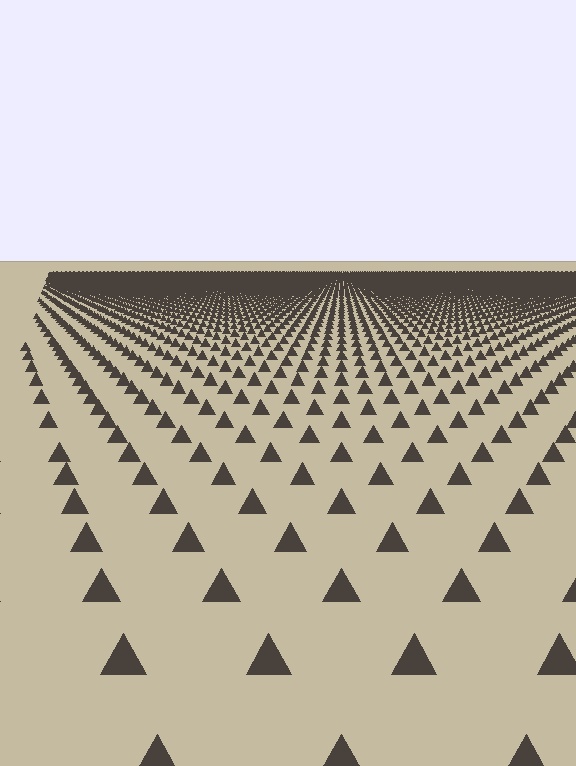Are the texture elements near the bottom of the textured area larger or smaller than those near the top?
Larger. Near the bottom, elements are closer to the viewer and appear at a bigger on-screen size.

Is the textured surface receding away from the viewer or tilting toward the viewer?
The surface is receding away from the viewer. Texture elements get smaller and denser toward the top.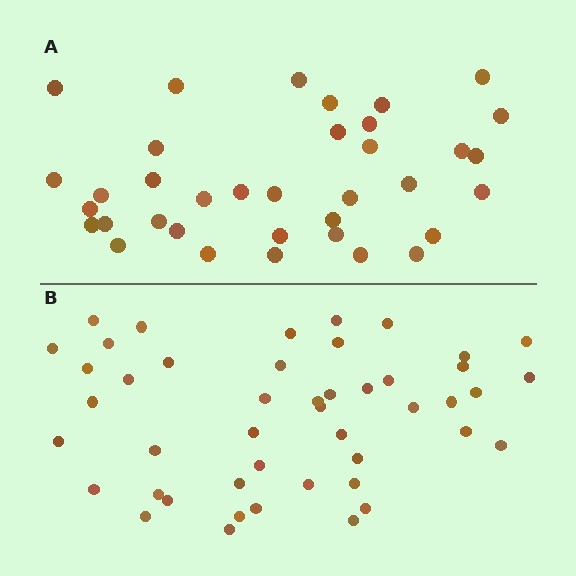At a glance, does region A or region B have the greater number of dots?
Region B (the bottom region) has more dots.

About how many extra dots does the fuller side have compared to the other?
Region B has roughly 10 or so more dots than region A.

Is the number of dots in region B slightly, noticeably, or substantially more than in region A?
Region B has noticeably more, but not dramatically so. The ratio is roughly 1.3 to 1.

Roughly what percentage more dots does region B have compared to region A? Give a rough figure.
About 30% more.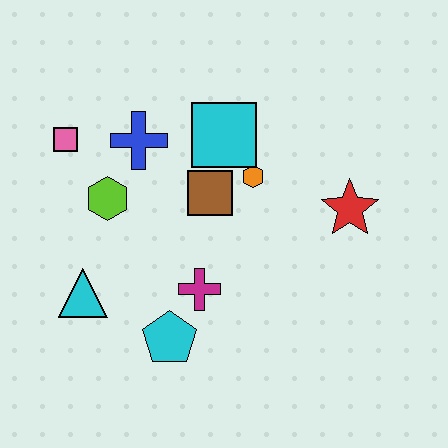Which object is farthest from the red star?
The pink square is farthest from the red star.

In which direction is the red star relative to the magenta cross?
The red star is to the right of the magenta cross.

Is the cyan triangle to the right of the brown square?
No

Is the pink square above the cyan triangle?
Yes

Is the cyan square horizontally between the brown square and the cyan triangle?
No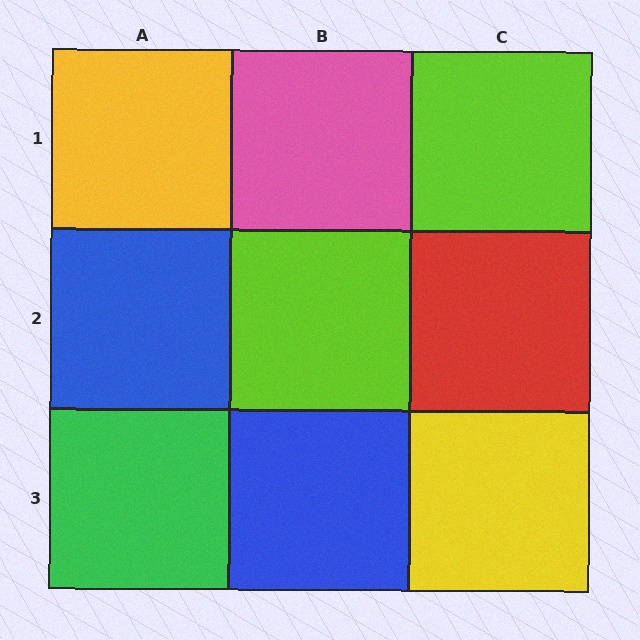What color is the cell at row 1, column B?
Pink.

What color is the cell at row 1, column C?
Lime.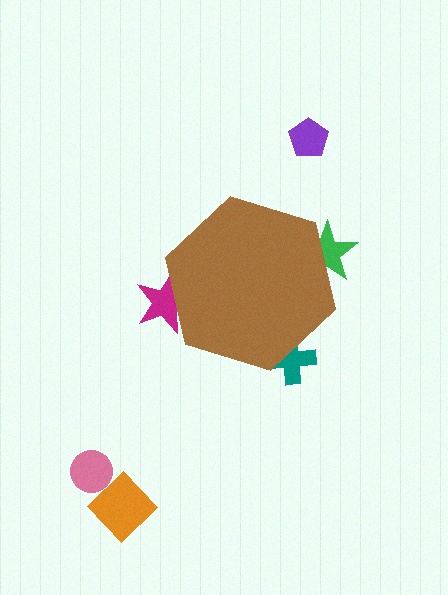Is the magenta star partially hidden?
Yes, the magenta star is partially hidden behind the brown hexagon.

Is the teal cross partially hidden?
Yes, the teal cross is partially hidden behind the brown hexagon.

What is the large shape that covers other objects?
A brown hexagon.